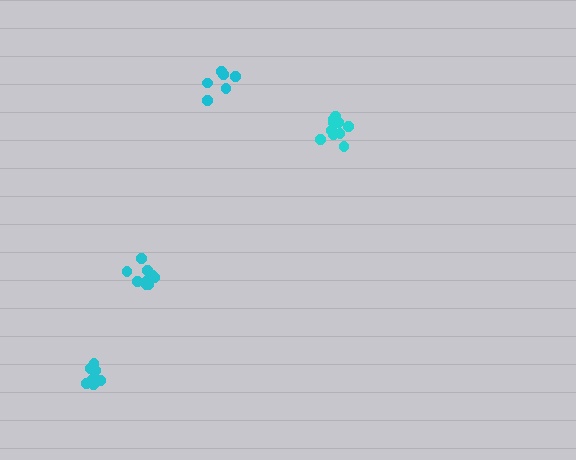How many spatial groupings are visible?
There are 4 spatial groupings.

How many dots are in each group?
Group 1: 10 dots, Group 2: 9 dots, Group 3: 7 dots, Group 4: 9 dots (35 total).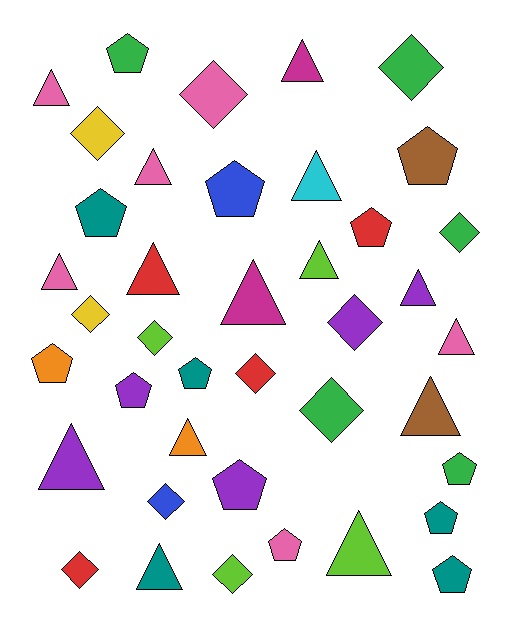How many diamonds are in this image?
There are 12 diamonds.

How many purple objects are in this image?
There are 5 purple objects.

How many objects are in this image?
There are 40 objects.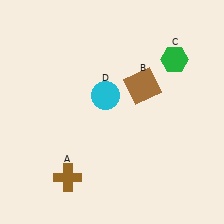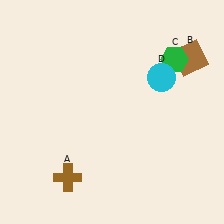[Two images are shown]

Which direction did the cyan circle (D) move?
The cyan circle (D) moved right.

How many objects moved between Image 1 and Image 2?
2 objects moved between the two images.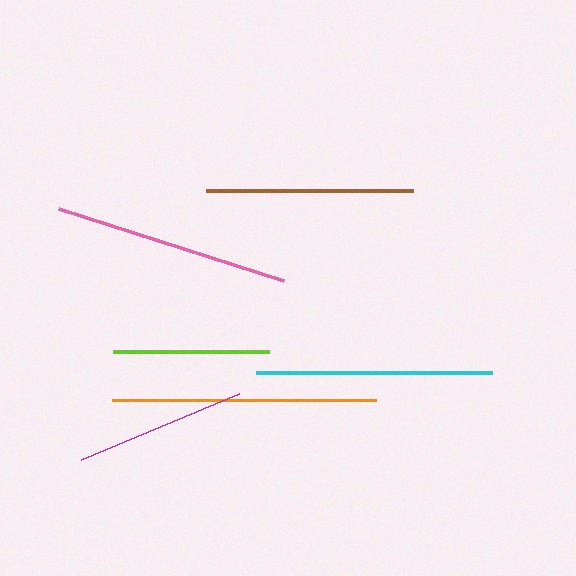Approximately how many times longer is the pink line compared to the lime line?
The pink line is approximately 1.5 times the length of the lime line.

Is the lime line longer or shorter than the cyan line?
The cyan line is longer than the lime line.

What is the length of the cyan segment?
The cyan segment is approximately 236 pixels long.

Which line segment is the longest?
The orange line is the longest at approximately 263 pixels.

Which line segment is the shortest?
The lime line is the shortest at approximately 156 pixels.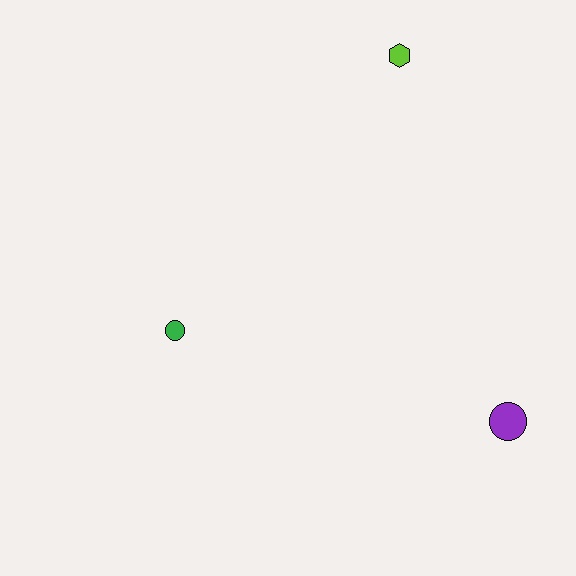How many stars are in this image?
There are no stars.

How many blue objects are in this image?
There are no blue objects.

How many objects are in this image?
There are 3 objects.